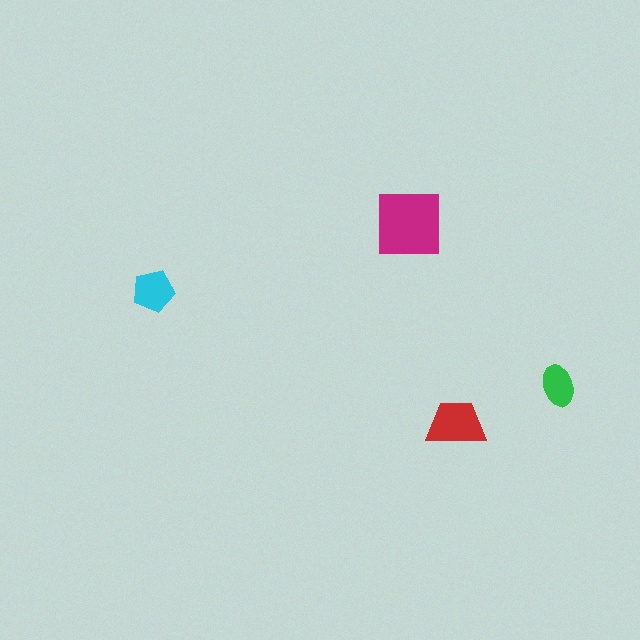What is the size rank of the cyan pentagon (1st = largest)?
3rd.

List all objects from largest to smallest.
The magenta square, the red trapezoid, the cyan pentagon, the green ellipse.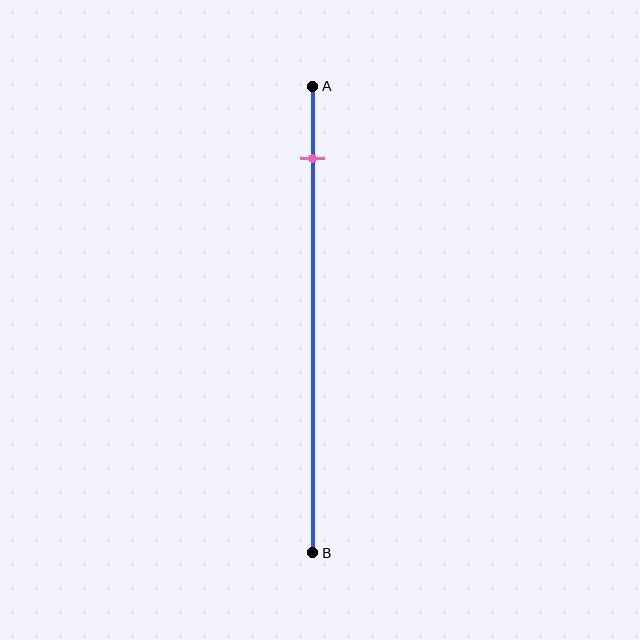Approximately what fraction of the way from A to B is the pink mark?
The pink mark is approximately 15% of the way from A to B.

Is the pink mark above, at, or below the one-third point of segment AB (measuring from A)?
The pink mark is above the one-third point of segment AB.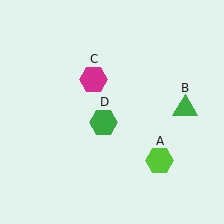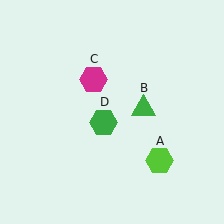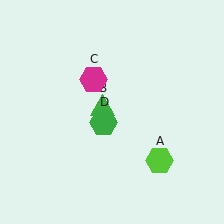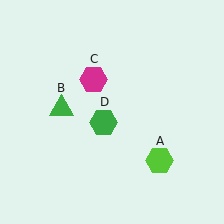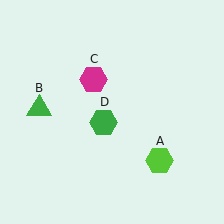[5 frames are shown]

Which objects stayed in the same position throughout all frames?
Lime hexagon (object A) and magenta hexagon (object C) and green hexagon (object D) remained stationary.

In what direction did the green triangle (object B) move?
The green triangle (object B) moved left.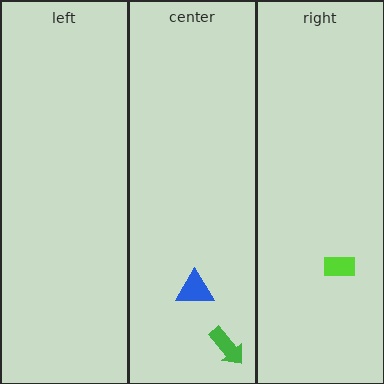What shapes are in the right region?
The lime rectangle.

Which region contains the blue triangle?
The center region.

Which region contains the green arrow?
The center region.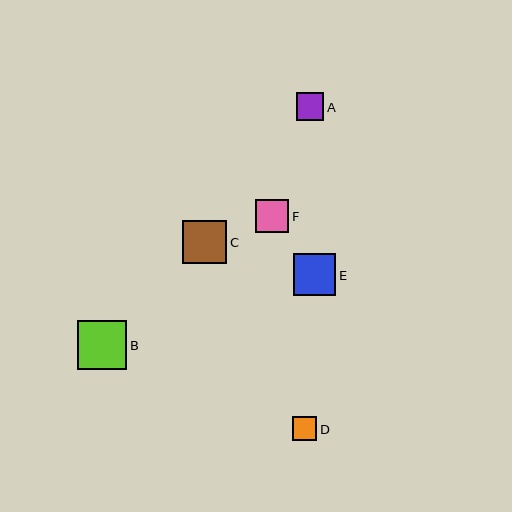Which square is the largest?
Square B is the largest with a size of approximately 49 pixels.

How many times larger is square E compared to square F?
Square E is approximately 1.3 times the size of square F.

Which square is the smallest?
Square D is the smallest with a size of approximately 24 pixels.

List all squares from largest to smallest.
From largest to smallest: B, C, E, F, A, D.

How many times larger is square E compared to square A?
Square E is approximately 1.5 times the size of square A.